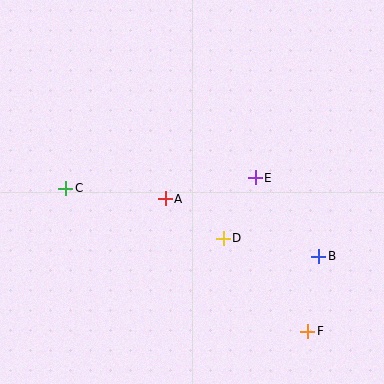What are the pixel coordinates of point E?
Point E is at (255, 178).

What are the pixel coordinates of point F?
Point F is at (308, 331).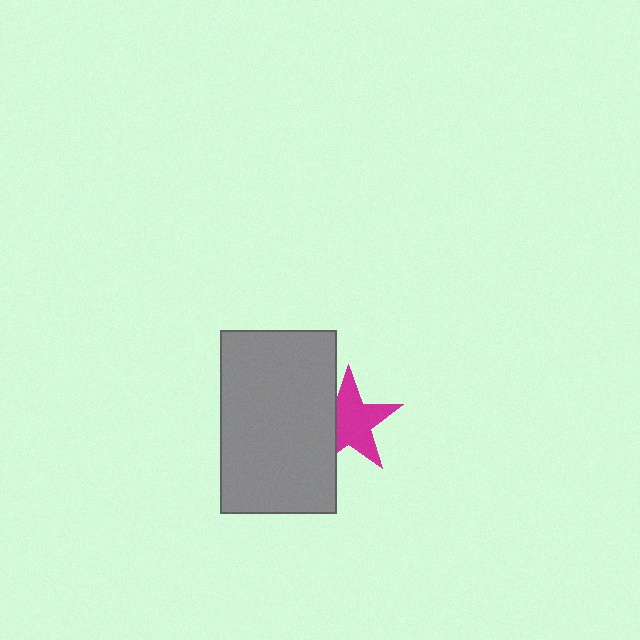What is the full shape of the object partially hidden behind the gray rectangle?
The partially hidden object is a magenta star.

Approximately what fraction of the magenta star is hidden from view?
Roughly 30% of the magenta star is hidden behind the gray rectangle.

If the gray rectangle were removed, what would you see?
You would see the complete magenta star.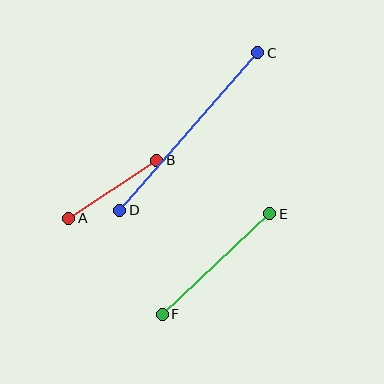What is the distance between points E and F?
The distance is approximately 147 pixels.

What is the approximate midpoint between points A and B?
The midpoint is at approximately (113, 189) pixels.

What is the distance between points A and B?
The distance is approximately 105 pixels.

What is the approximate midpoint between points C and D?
The midpoint is at approximately (189, 132) pixels.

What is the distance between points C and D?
The distance is approximately 209 pixels.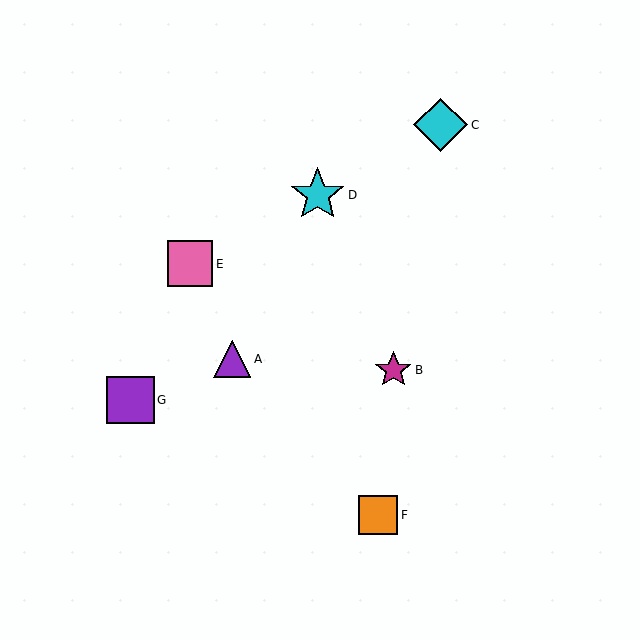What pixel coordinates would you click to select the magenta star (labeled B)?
Click at (393, 370) to select the magenta star B.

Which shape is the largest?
The cyan star (labeled D) is the largest.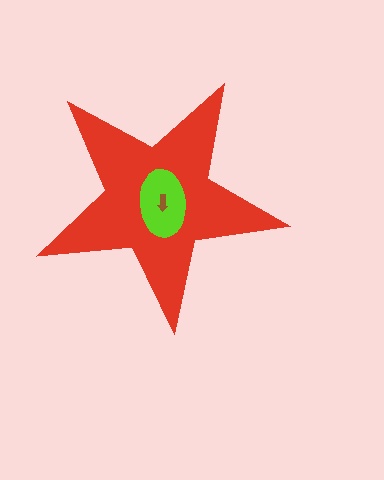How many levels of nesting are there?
3.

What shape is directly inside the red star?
The lime ellipse.